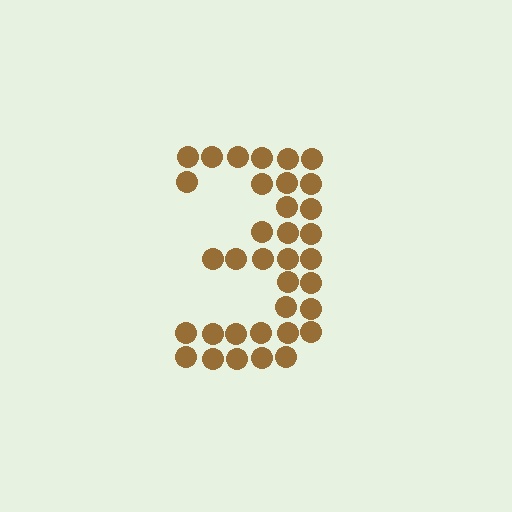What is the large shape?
The large shape is the digit 3.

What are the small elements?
The small elements are circles.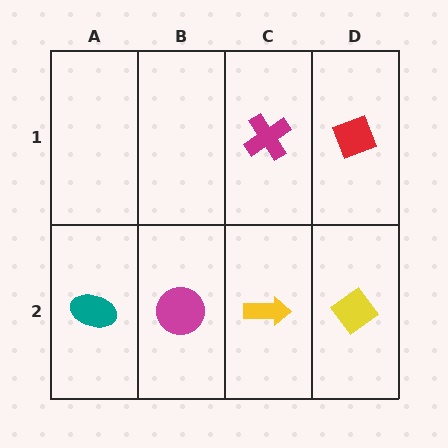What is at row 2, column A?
A teal ellipse.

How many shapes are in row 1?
2 shapes.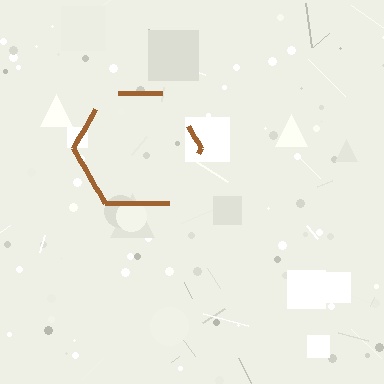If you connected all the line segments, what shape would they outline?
They would outline a hexagon.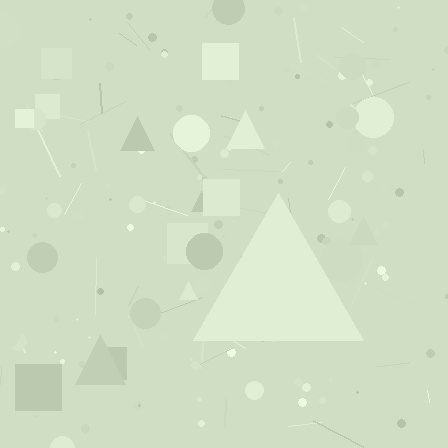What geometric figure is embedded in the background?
A triangle is embedded in the background.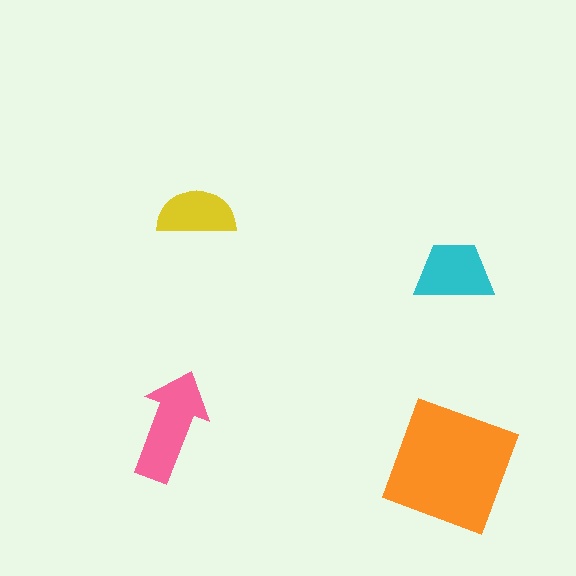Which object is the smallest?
The yellow semicircle.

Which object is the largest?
The orange square.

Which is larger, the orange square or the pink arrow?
The orange square.